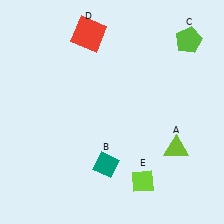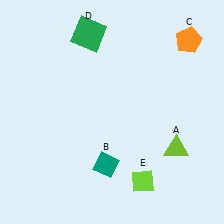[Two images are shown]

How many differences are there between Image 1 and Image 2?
There are 2 differences between the two images.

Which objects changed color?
C changed from lime to orange. D changed from red to green.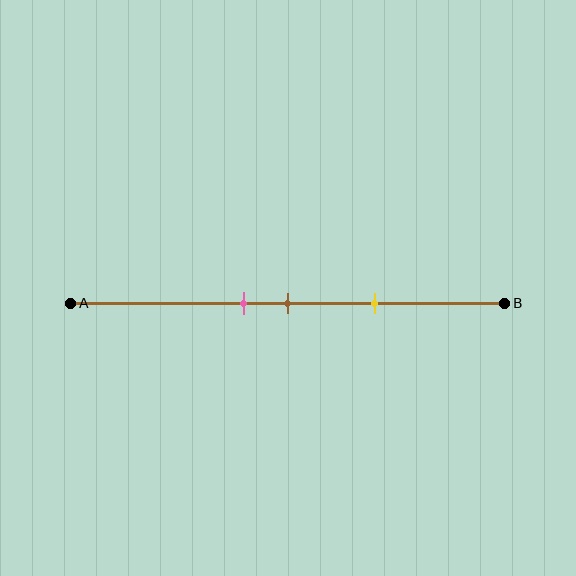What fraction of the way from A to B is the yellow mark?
The yellow mark is approximately 70% (0.7) of the way from A to B.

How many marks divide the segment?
There are 3 marks dividing the segment.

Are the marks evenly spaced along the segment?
Yes, the marks are approximately evenly spaced.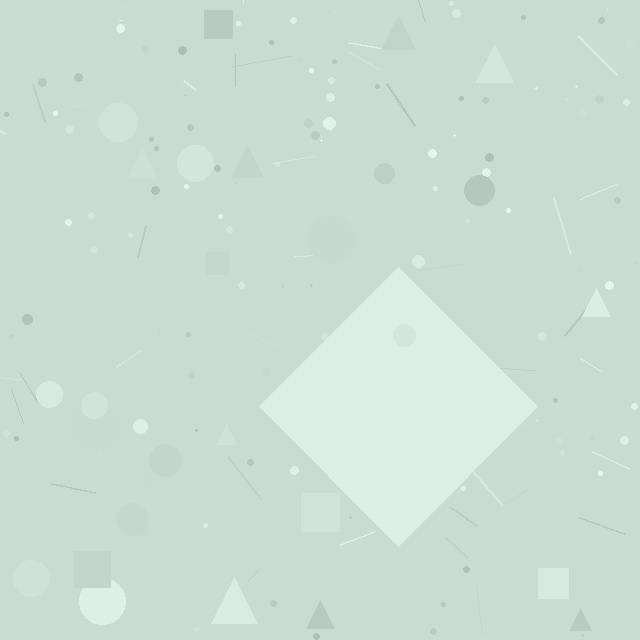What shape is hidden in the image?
A diamond is hidden in the image.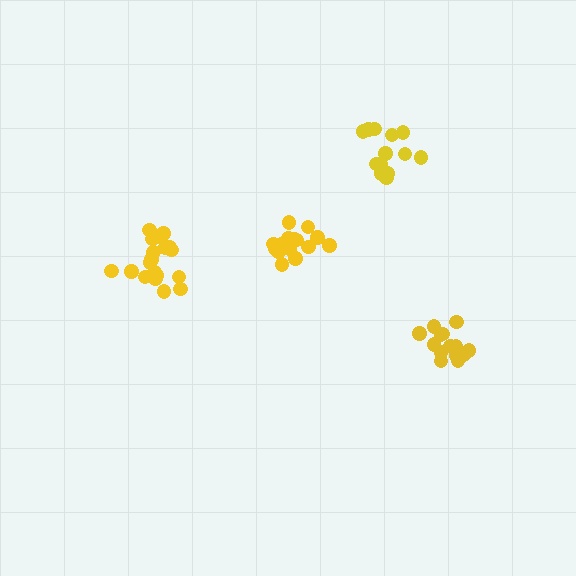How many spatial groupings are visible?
There are 4 spatial groupings.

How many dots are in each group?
Group 1: 15 dots, Group 2: 19 dots, Group 3: 15 dots, Group 4: 13 dots (62 total).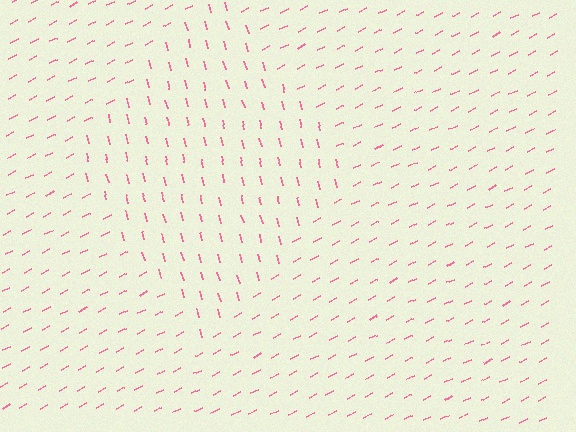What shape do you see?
I see a diamond.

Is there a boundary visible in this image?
Yes, there is a texture boundary formed by a change in line orientation.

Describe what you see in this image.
The image is filled with small pink line segments. A diamond region in the image has lines oriented differently from the surrounding lines, creating a visible texture boundary.